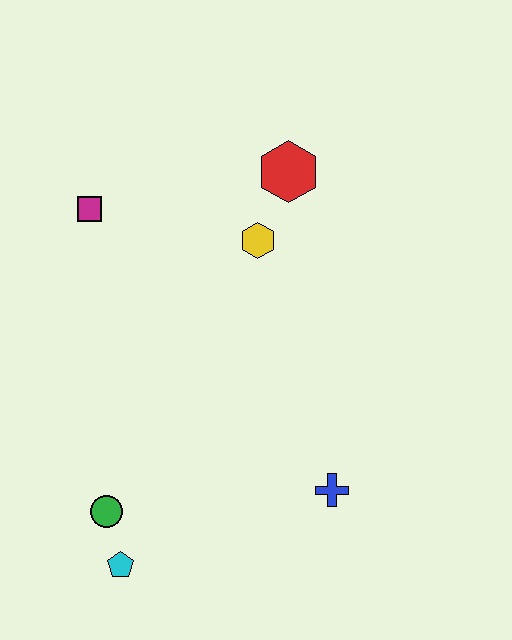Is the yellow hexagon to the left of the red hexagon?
Yes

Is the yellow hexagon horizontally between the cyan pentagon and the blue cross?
Yes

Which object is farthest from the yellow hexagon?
The cyan pentagon is farthest from the yellow hexagon.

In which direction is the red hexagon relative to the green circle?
The red hexagon is above the green circle.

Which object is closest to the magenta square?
The yellow hexagon is closest to the magenta square.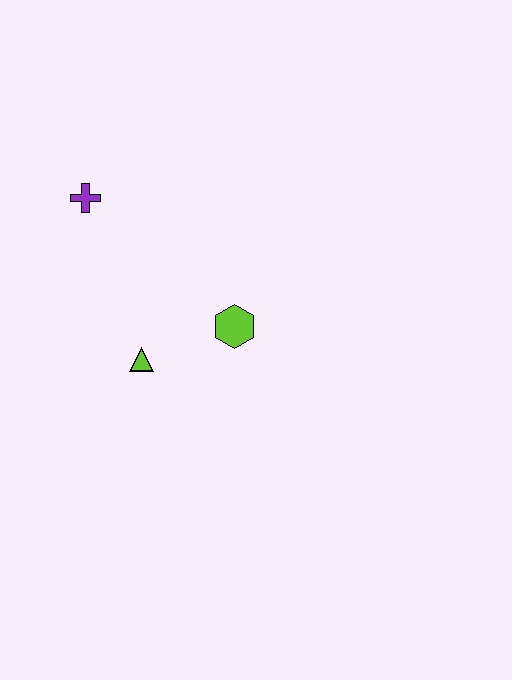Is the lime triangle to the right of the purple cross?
Yes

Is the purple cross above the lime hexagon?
Yes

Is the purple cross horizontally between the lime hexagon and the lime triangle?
No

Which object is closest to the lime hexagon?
The lime triangle is closest to the lime hexagon.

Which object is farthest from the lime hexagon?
The purple cross is farthest from the lime hexagon.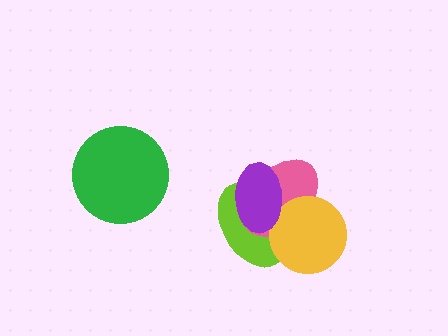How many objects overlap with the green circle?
0 objects overlap with the green circle.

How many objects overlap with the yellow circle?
3 objects overlap with the yellow circle.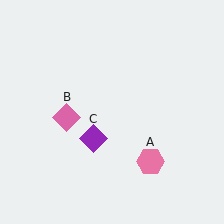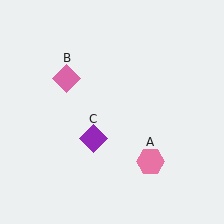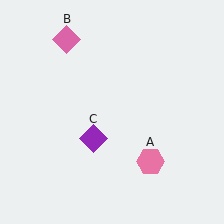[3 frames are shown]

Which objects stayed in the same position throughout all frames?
Pink hexagon (object A) and purple diamond (object C) remained stationary.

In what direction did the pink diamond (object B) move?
The pink diamond (object B) moved up.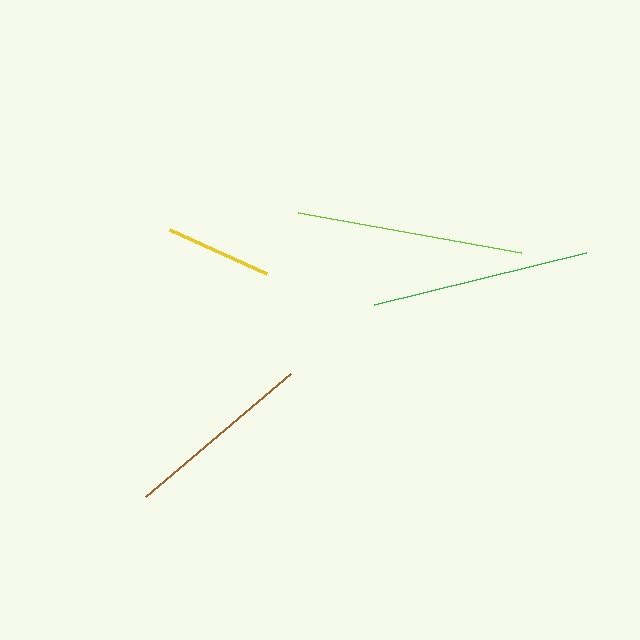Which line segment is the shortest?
The yellow line is the shortest at approximately 106 pixels.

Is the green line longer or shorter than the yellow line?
The green line is longer than the yellow line.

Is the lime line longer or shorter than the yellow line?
The lime line is longer than the yellow line.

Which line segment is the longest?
The lime line is the longest at approximately 227 pixels.